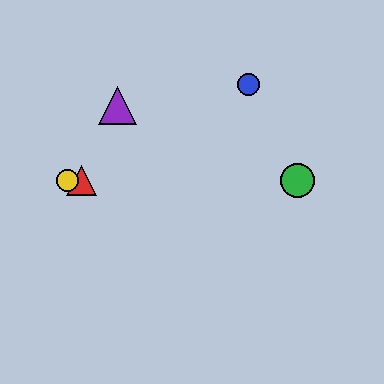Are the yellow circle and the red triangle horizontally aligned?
Yes, both are at y≈181.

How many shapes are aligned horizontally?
3 shapes (the red triangle, the green circle, the yellow circle) are aligned horizontally.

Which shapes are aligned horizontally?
The red triangle, the green circle, the yellow circle are aligned horizontally.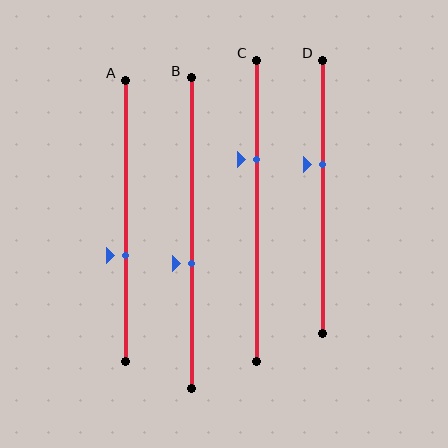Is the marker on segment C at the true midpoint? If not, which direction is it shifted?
No, the marker on segment C is shifted upward by about 17% of the segment length.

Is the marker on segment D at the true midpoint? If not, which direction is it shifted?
No, the marker on segment D is shifted upward by about 12% of the segment length.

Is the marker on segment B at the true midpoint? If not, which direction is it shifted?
No, the marker on segment B is shifted downward by about 10% of the segment length.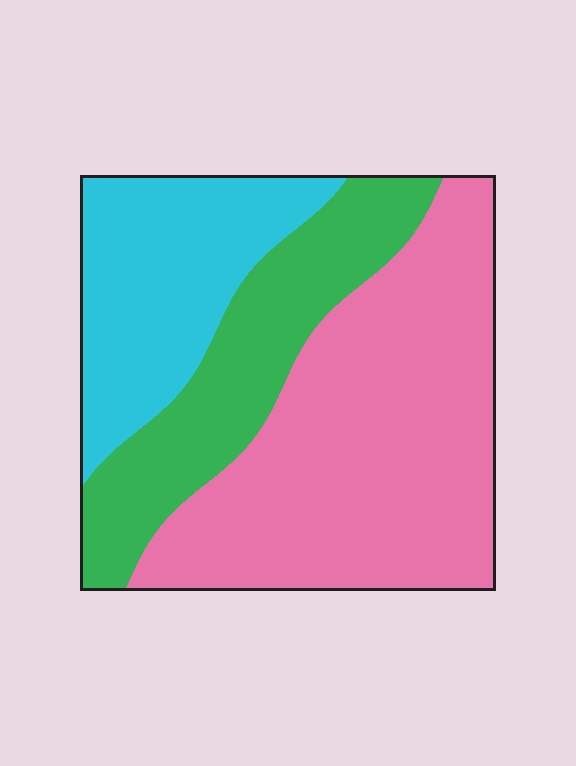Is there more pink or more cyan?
Pink.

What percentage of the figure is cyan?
Cyan covers about 25% of the figure.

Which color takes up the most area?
Pink, at roughly 50%.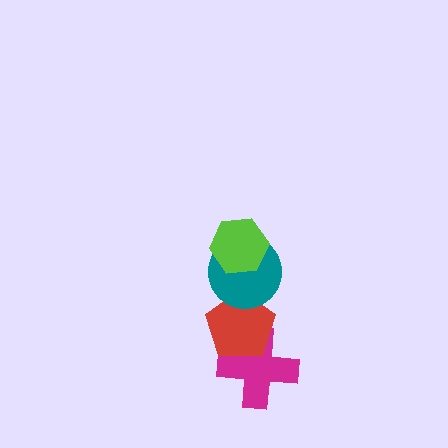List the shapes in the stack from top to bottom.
From top to bottom: the lime hexagon, the teal circle, the red pentagon, the magenta cross.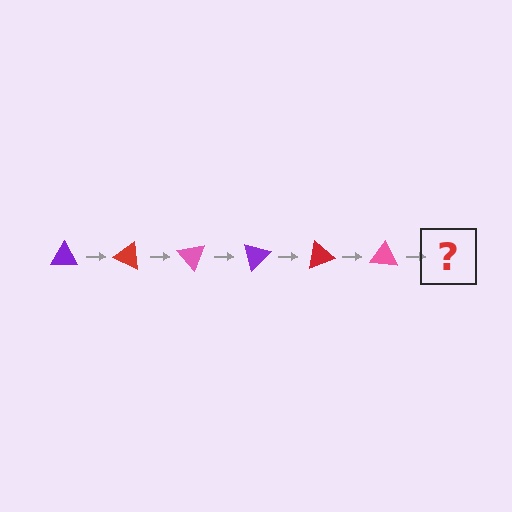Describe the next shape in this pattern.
It should be a purple triangle, rotated 150 degrees from the start.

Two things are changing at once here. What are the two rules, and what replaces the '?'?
The two rules are that it rotates 25 degrees each step and the color cycles through purple, red, and pink. The '?' should be a purple triangle, rotated 150 degrees from the start.